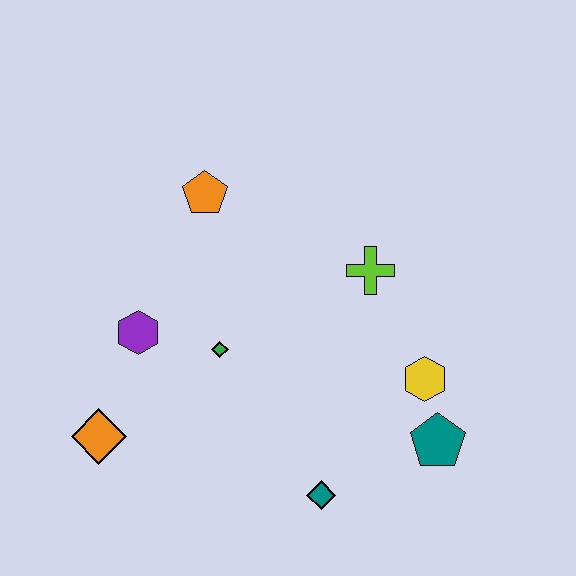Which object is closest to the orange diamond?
The purple hexagon is closest to the orange diamond.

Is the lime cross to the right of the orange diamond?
Yes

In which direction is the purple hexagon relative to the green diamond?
The purple hexagon is to the left of the green diamond.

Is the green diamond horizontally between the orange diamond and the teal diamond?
Yes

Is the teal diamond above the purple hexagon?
No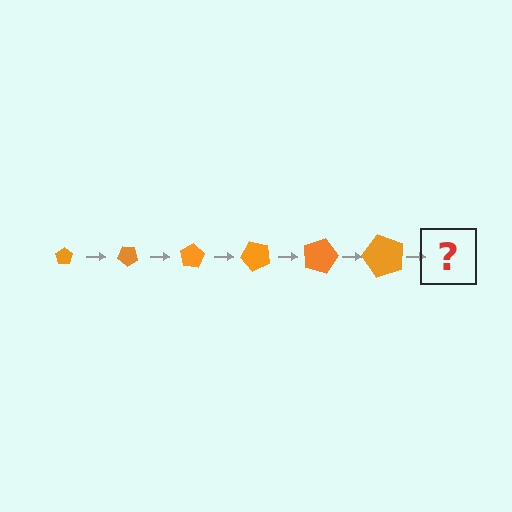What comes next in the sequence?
The next element should be a pentagon, larger than the previous one and rotated 240 degrees from the start.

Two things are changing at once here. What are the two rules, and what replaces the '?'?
The two rules are that the pentagon grows larger each step and it rotates 40 degrees each step. The '?' should be a pentagon, larger than the previous one and rotated 240 degrees from the start.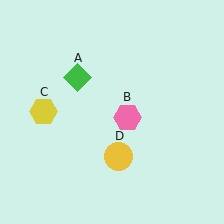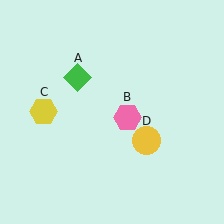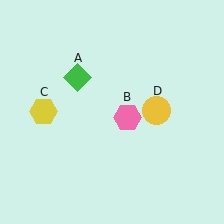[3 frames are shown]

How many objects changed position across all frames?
1 object changed position: yellow circle (object D).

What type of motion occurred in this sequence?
The yellow circle (object D) rotated counterclockwise around the center of the scene.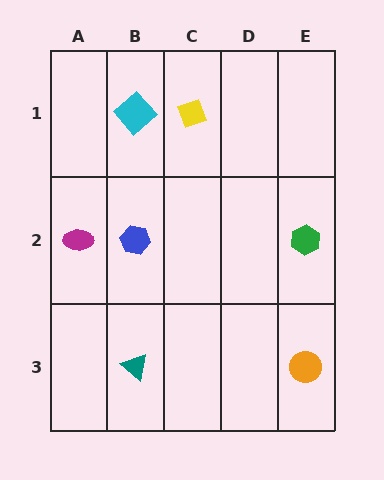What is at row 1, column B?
A cyan diamond.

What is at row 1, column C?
A yellow diamond.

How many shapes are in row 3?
2 shapes.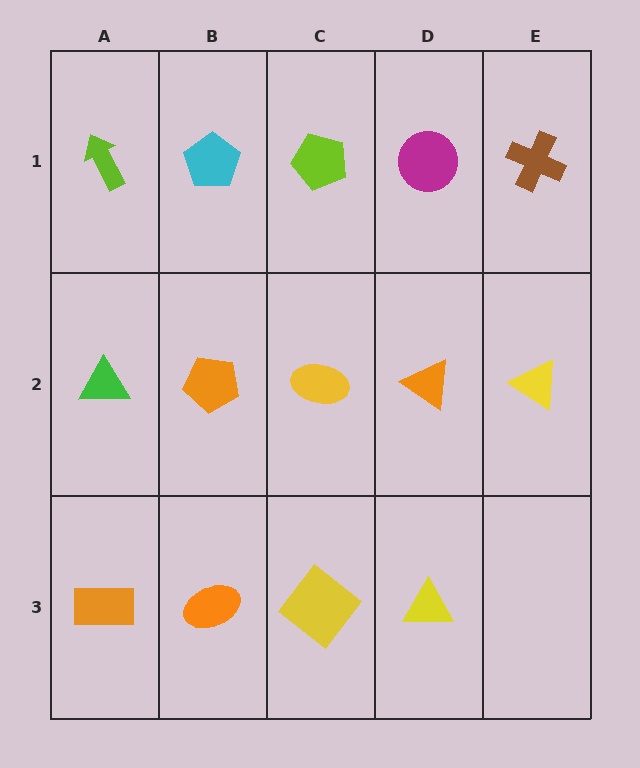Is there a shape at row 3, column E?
No, that cell is empty.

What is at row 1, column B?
A cyan pentagon.